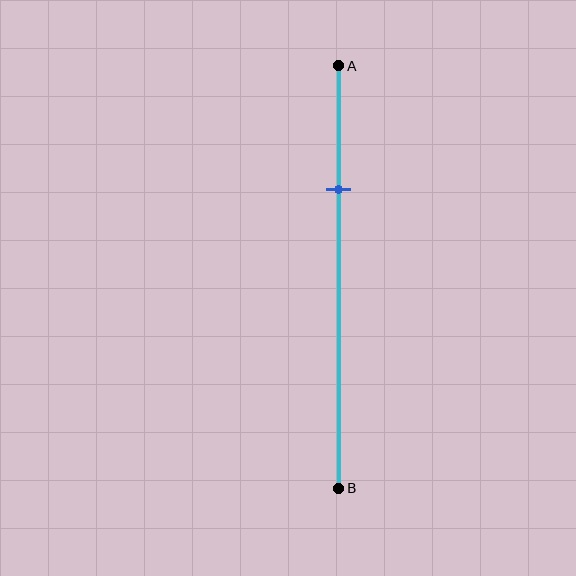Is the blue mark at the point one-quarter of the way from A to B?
No, the mark is at about 30% from A, not at the 25% one-quarter point.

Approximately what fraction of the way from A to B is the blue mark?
The blue mark is approximately 30% of the way from A to B.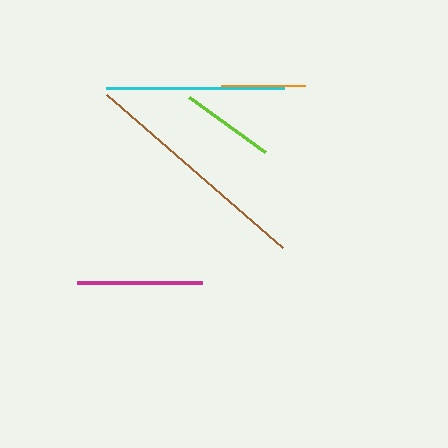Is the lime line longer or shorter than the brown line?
The brown line is longer than the lime line.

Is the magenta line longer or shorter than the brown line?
The brown line is longer than the magenta line.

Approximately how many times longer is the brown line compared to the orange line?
The brown line is approximately 2.8 times the length of the orange line.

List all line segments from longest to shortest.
From longest to shortest: brown, cyan, magenta, lime, orange.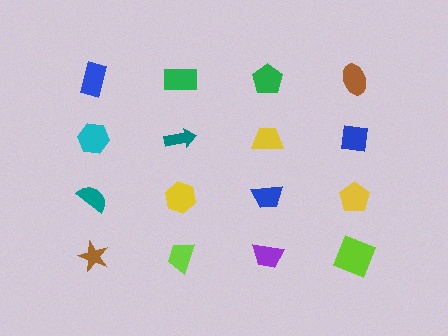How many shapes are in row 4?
4 shapes.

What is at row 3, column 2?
A yellow hexagon.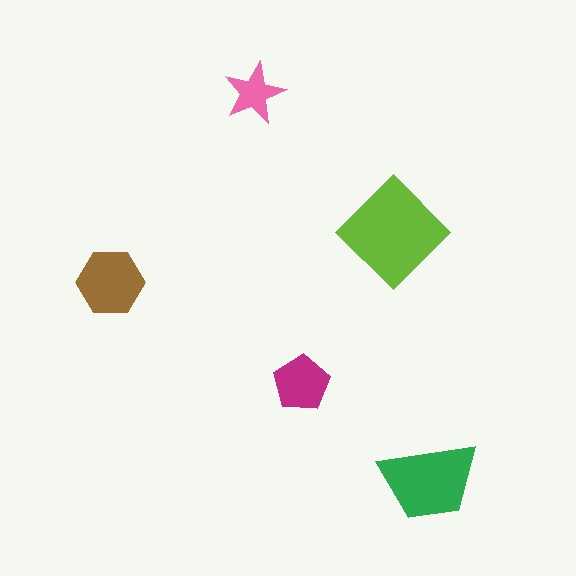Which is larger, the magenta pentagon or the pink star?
The magenta pentagon.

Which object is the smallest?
The pink star.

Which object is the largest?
The lime diamond.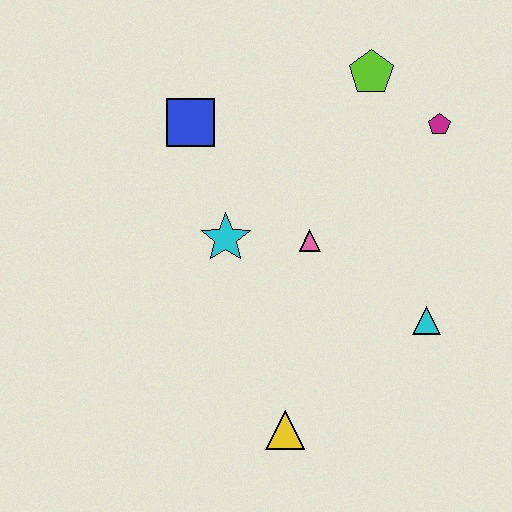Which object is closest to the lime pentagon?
The magenta pentagon is closest to the lime pentagon.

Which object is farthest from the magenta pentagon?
The yellow triangle is farthest from the magenta pentagon.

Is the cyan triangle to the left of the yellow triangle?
No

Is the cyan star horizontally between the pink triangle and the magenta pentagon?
No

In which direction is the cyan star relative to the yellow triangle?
The cyan star is above the yellow triangle.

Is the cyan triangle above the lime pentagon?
No